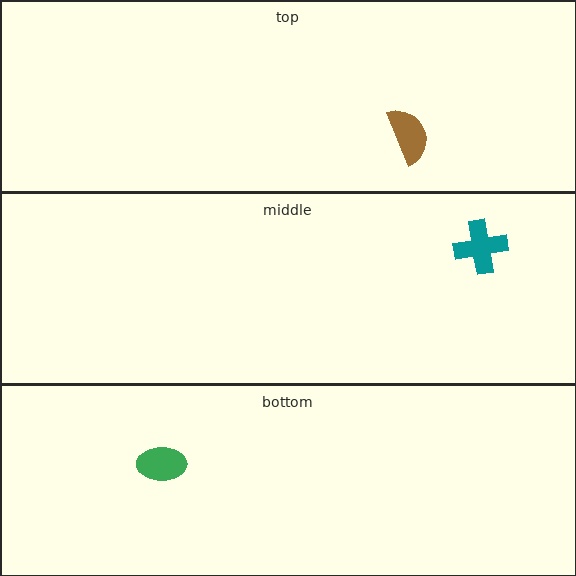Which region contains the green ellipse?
The bottom region.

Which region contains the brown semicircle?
The top region.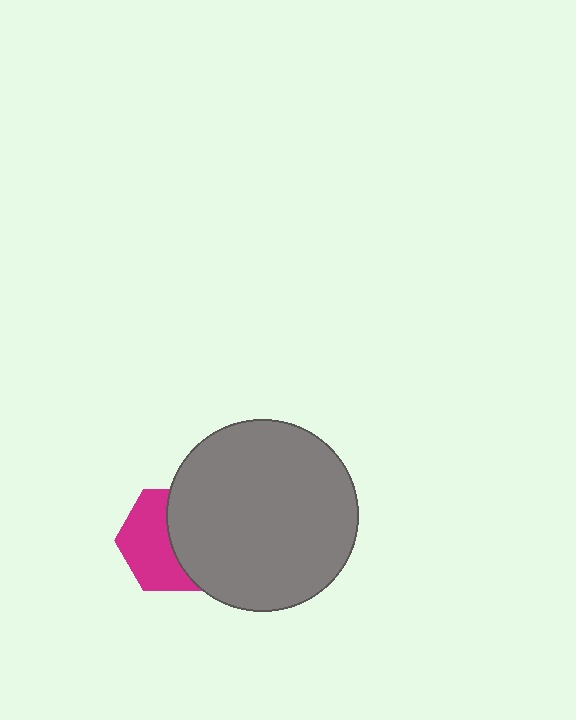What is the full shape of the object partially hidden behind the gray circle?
The partially hidden object is a magenta hexagon.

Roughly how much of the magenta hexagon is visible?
About half of it is visible (roughly 52%).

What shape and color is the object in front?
The object in front is a gray circle.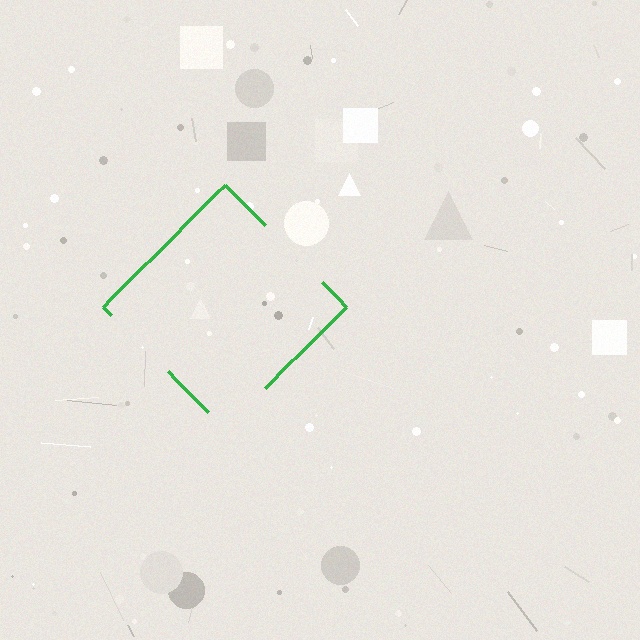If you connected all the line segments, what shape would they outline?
They would outline a diamond.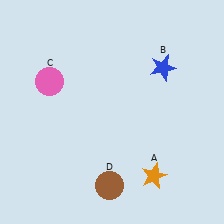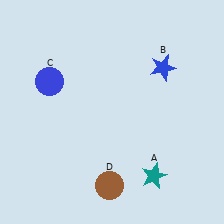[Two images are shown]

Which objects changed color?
A changed from orange to teal. C changed from pink to blue.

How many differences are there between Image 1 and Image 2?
There are 2 differences between the two images.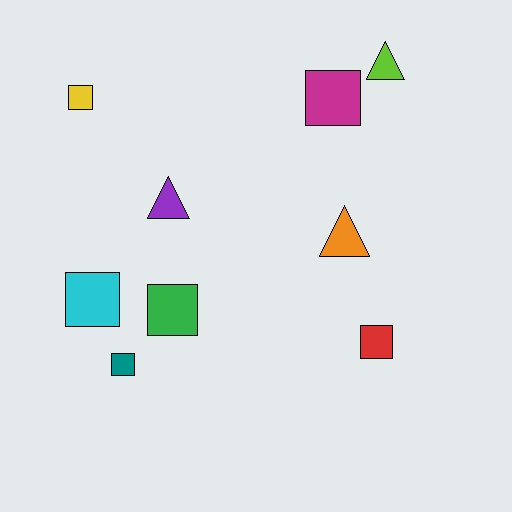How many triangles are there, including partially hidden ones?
There are 3 triangles.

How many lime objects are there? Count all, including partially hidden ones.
There is 1 lime object.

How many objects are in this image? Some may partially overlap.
There are 9 objects.